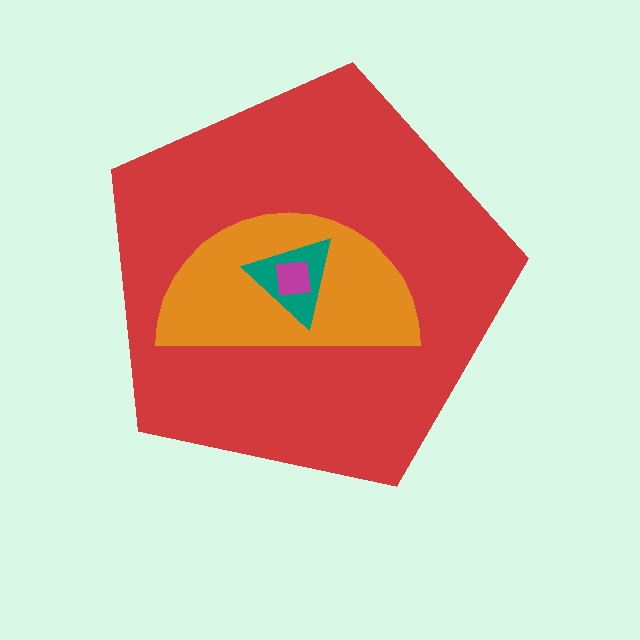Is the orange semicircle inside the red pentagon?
Yes.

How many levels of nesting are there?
4.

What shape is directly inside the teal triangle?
The magenta square.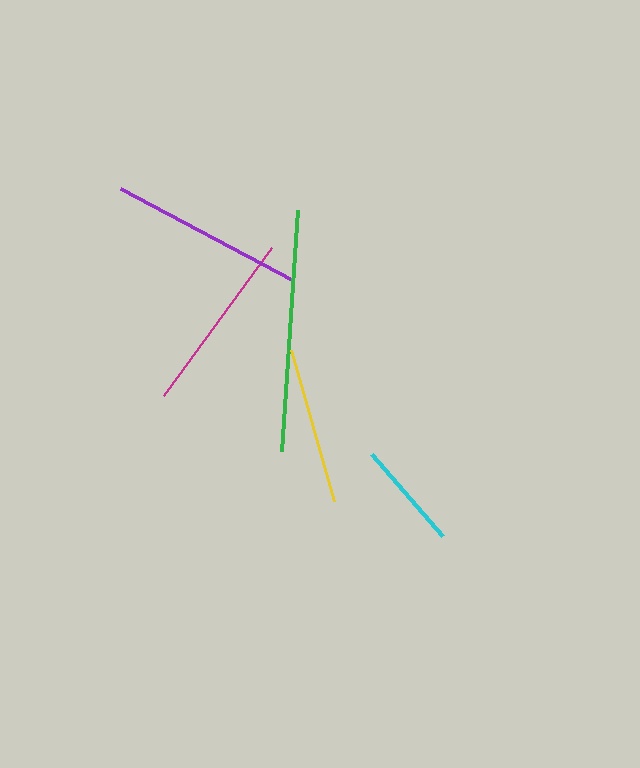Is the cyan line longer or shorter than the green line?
The green line is longer than the cyan line.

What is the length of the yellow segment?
The yellow segment is approximately 157 pixels long.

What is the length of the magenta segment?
The magenta segment is approximately 183 pixels long.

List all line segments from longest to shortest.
From longest to shortest: green, purple, magenta, yellow, cyan.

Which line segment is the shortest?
The cyan line is the shortest at approximately 108 pixels.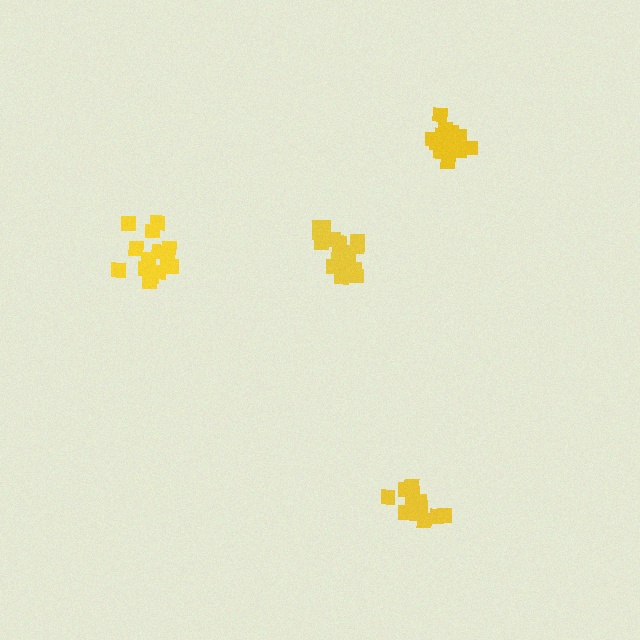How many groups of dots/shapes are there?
There are 4 groups.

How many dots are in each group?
Group 1: 15 dots, Group 2: 18 dots, Group 3: 14 dots, Group 4: 16 dots (63 total).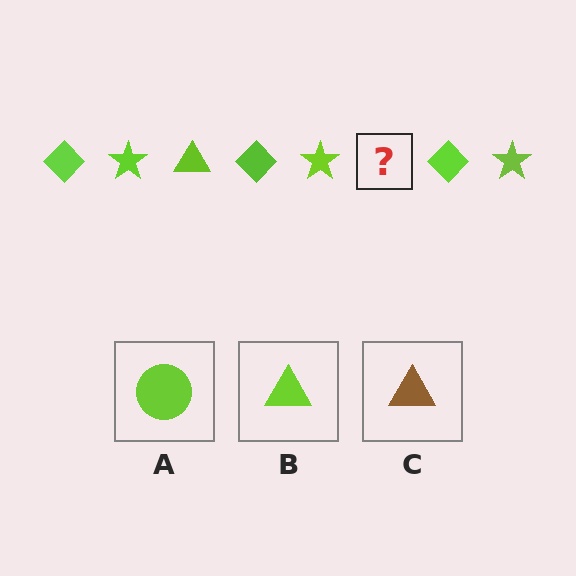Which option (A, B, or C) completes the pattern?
B.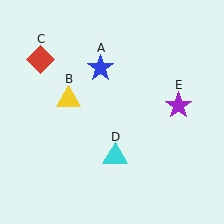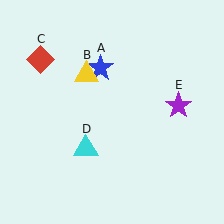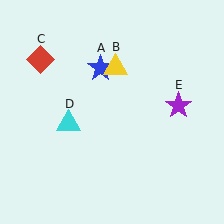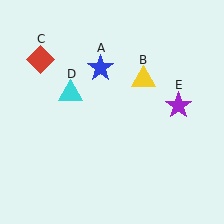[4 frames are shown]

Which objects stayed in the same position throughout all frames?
Blue star (object A) and red diamond (object C) and purple star (object E) remained stationary.